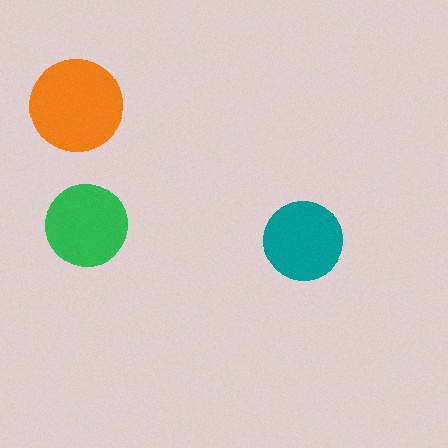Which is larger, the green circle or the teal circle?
The green one.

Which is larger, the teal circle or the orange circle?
The orange one.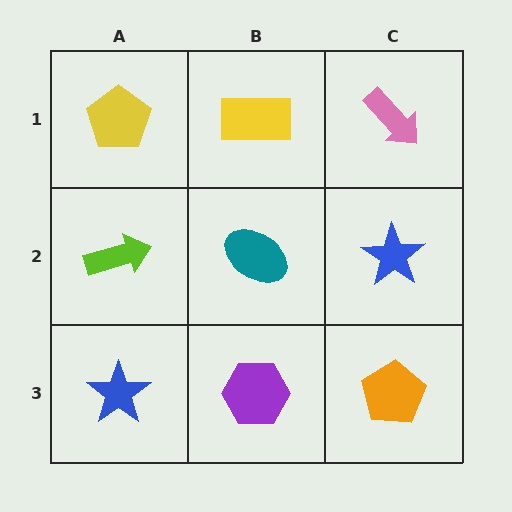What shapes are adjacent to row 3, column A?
A lime arrow (row 2, column A), a purple hexagon (row 3, column B).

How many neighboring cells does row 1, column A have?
2.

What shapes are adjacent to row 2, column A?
A yellow pentagon (row 1, column A), a blue star (row 3, column A), a teal ellipse (row 2, column B).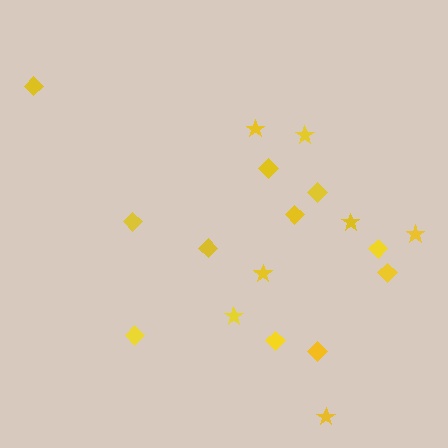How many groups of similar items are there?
There are 2 groups: one group of stars (7) and one group of diamonds (11).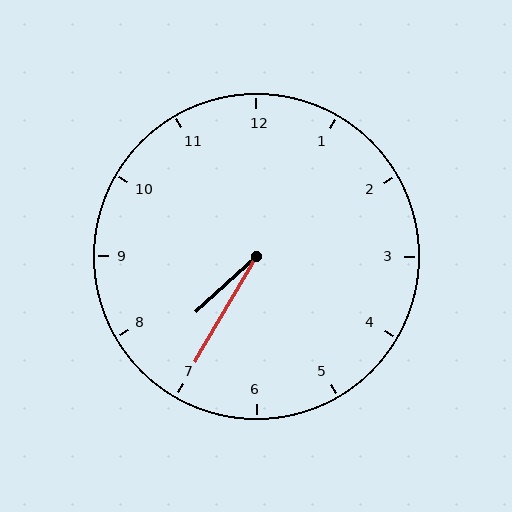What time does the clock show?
7:35.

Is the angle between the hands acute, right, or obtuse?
It is acute.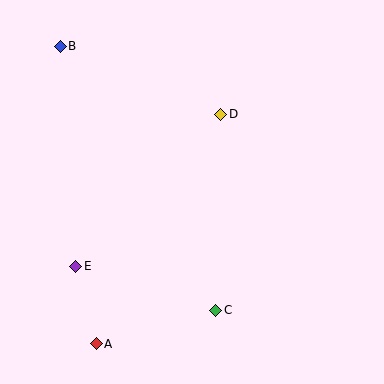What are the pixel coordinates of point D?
Point D is at (221, 114).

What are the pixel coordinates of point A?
Point A is at (96, 344).